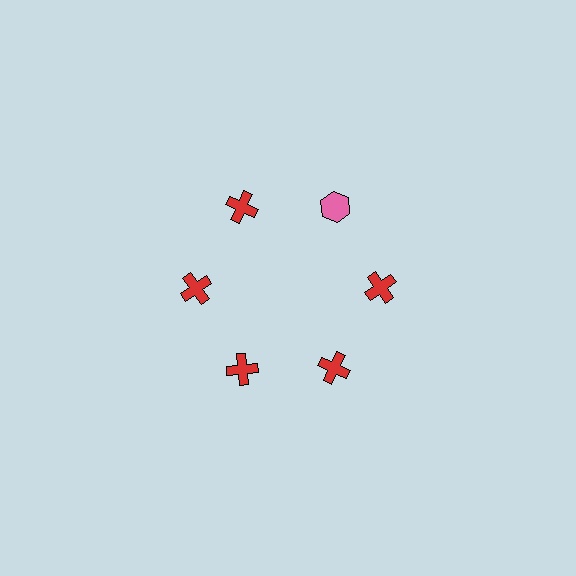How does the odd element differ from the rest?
It differs in both color (pink instead of red) and shape (hexagon instead of cross).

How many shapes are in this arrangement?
There are 6 shapes arranged in a ring pattern.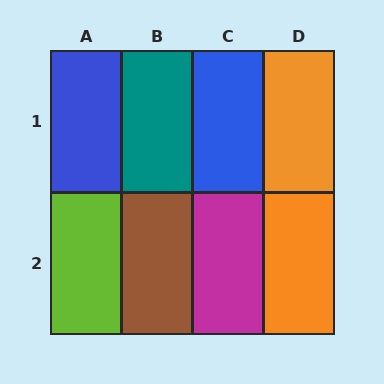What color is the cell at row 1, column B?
Teal.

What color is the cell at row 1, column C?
Blue.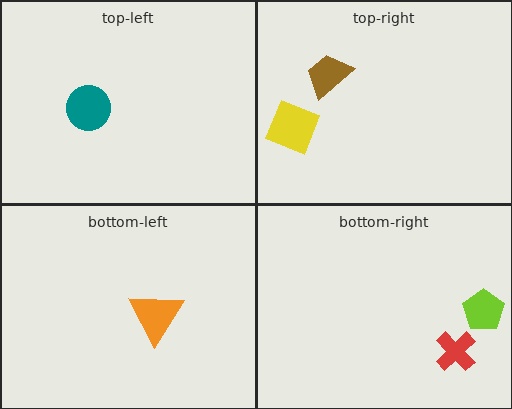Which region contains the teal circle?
The top-left region.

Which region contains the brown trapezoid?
The top-right region.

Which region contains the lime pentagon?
The bottom-right region.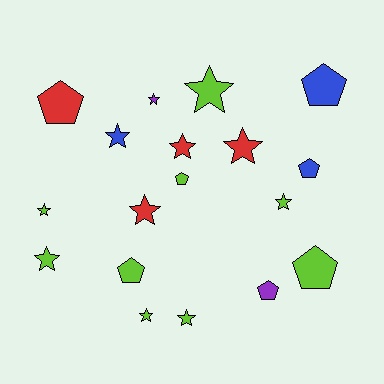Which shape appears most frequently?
Star, with 11 objects.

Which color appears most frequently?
Lime, with 9 objects.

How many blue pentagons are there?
There are 2 blue pentagons.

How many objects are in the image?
There are 18 objects.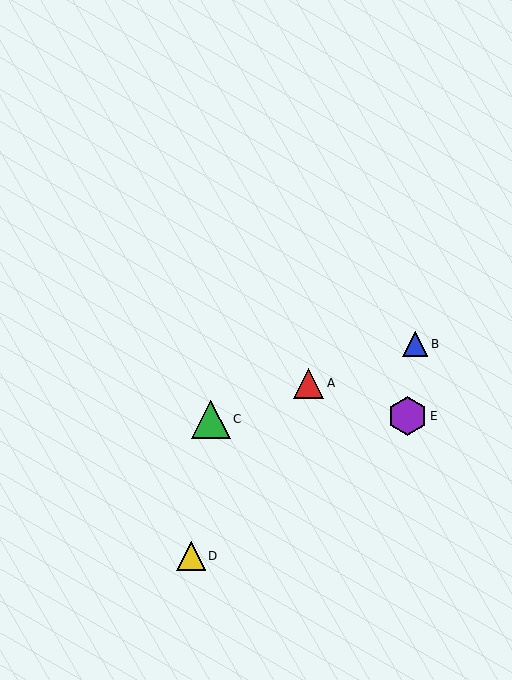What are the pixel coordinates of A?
Object A is at (308, 383).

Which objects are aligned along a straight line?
Objects A, B, C are aligned along a straight line.